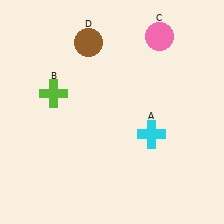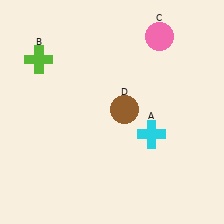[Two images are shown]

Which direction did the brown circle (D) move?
The brown circle (D) moved down.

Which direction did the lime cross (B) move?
The lime cross (B) moved up.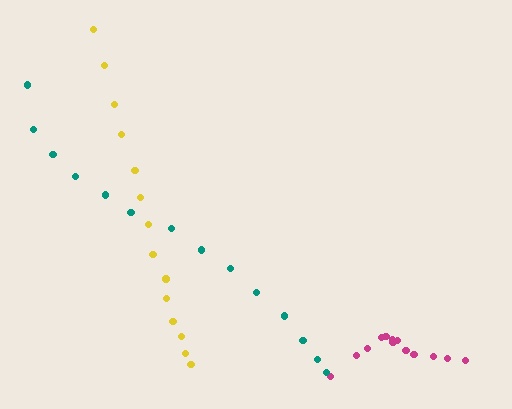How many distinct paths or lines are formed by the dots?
There are 3 distinct paths.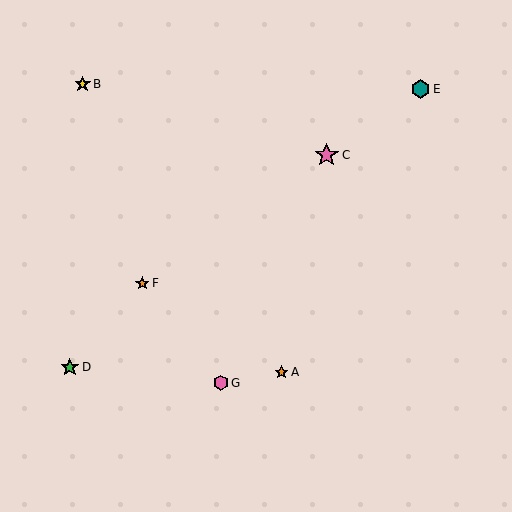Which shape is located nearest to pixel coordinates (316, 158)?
The pink star (labeled C) at (327, 155) is nearest to that location.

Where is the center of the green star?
The center of the green star is at (70, 367).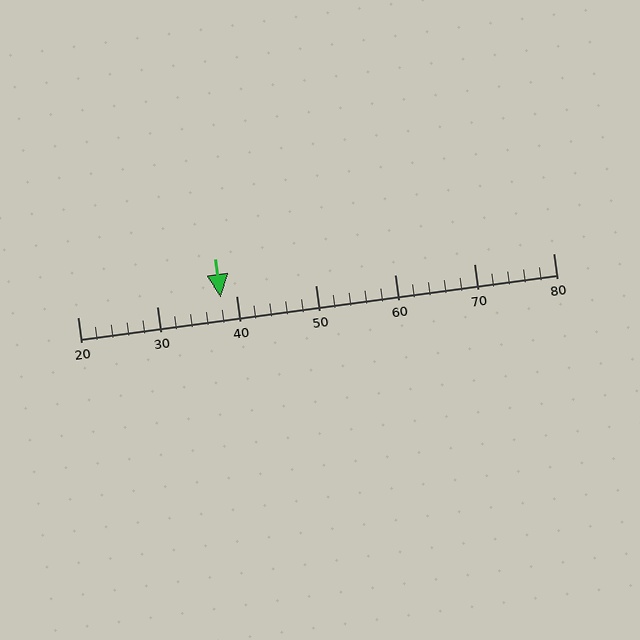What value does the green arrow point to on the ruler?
The green arrow points to approximately 38.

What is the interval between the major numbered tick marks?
The major tick marks are spaced 10 units apart.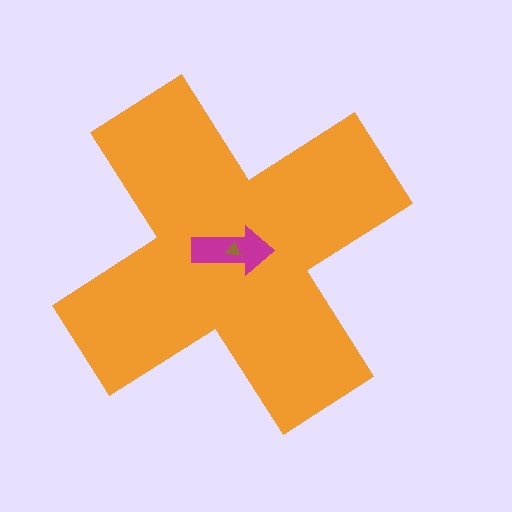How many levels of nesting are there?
3.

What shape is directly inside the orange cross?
The magenta arrow.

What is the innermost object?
The brown triangle.